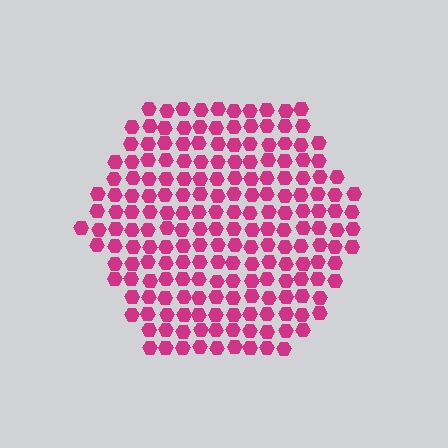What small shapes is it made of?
It is made of small hexagons.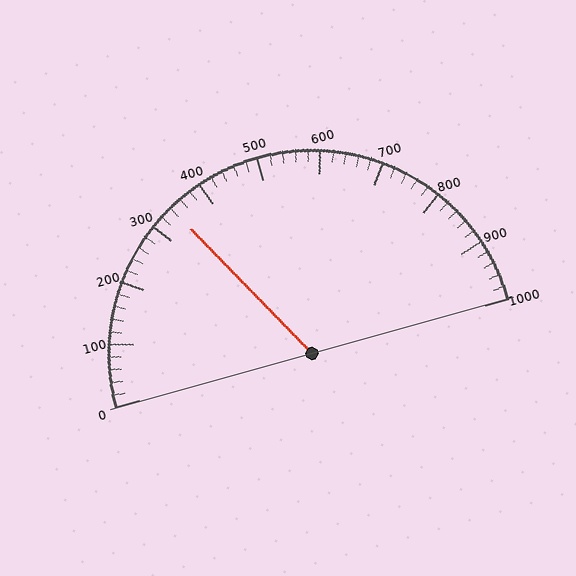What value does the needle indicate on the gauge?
The needle indicates approximately 340.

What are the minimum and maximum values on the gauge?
The gauge ranges from 0 to 1000.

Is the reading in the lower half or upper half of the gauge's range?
The reading is in the lower half of the range (0 to 1000).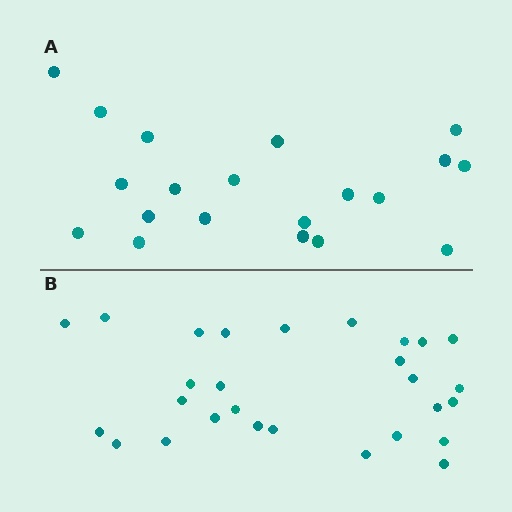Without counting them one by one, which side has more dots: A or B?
Region B (the bottom region) has more dots.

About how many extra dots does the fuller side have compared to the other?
Region B has roughly 8 or so more dots than region A.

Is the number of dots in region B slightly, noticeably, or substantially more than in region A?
Region B has noticeably more, but not dramatically so. The ratio is roughly 1.4 to 1.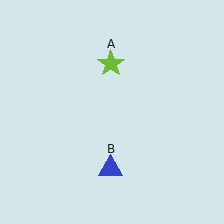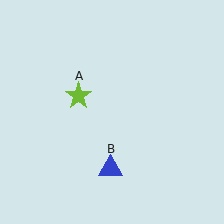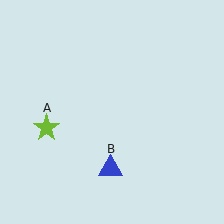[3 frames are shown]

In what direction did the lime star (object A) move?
The lime star (object A) moved down and to the left.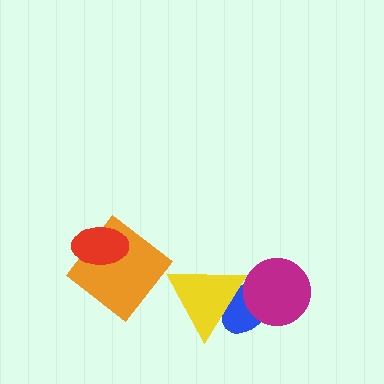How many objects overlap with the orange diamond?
1 object overlaps with the orange diamond.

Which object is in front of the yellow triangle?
The magenta circle is in front of the yellow triangle.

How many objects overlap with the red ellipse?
1 object overlaps with the red ellipse.